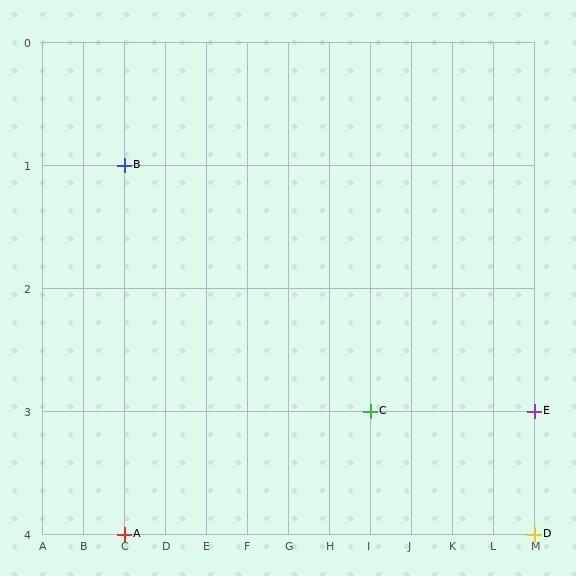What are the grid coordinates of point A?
Point A is at grid coordinates (C, 4).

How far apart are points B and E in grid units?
Points B and E are 10 columns and 2 rows apart (about 10.2 grid units diagonally).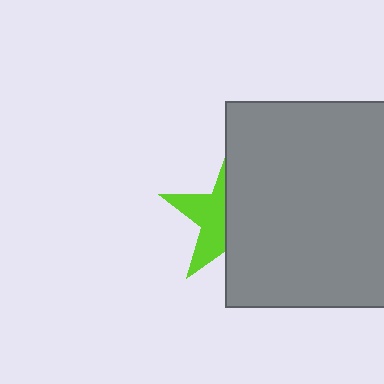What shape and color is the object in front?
The object in front is a gray square.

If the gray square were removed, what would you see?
You would see the complete lime star.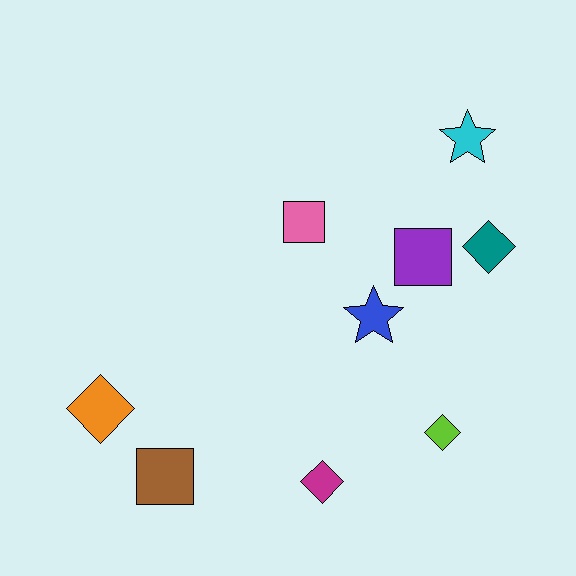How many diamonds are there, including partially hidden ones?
There are 4 diamonds.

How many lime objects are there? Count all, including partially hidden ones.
There is 1 lime object.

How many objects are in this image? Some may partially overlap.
There are 9 objects.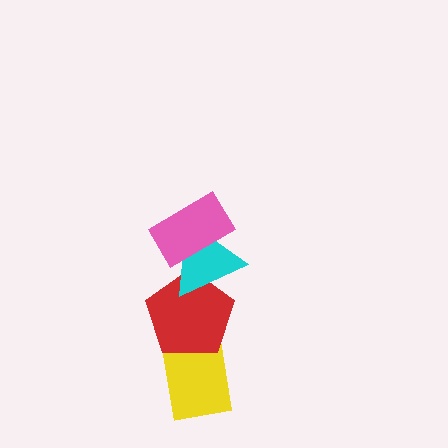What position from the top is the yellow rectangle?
The yellow rectangle is 4th from the top.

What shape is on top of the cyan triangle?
The pink rectangle is on top of the cyan triangle.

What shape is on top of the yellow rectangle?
The red pentagon is on top of the yellow rectangle.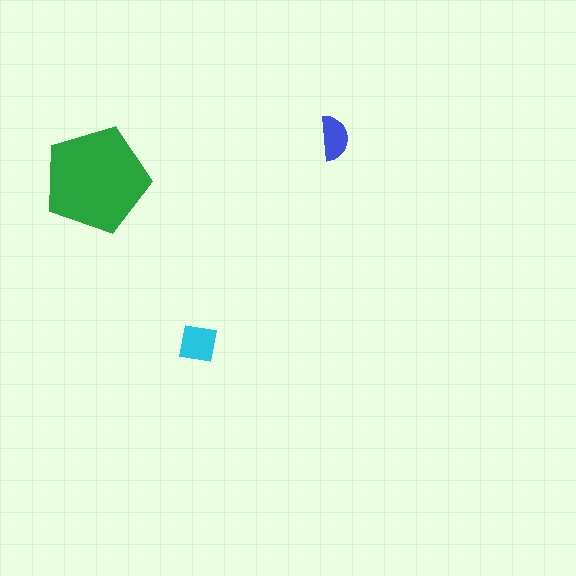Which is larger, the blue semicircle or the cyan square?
The cyan square.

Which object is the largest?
The green pentagon.